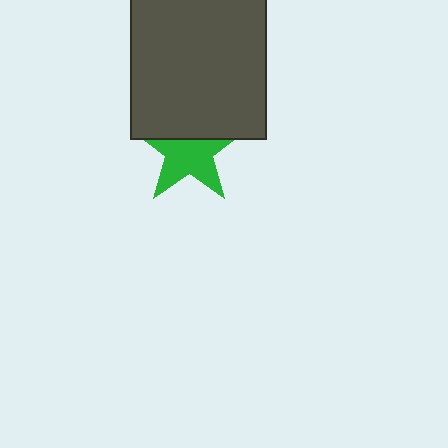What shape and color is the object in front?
The object in front is a dark gray rectangle.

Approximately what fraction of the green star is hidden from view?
Roughly 37% of the green star is hidden behind the dark gray rectangle.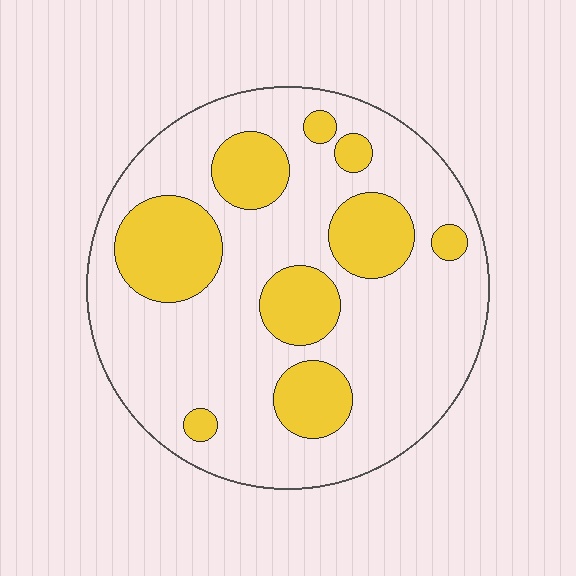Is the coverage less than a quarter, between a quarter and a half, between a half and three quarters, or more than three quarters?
Between a quarter and a half.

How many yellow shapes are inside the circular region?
9.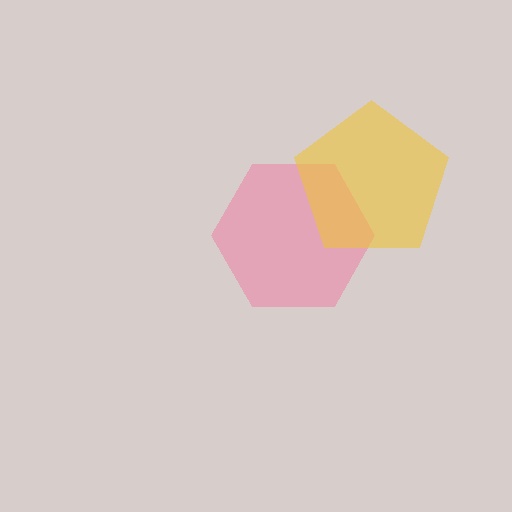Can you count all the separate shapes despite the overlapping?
Yes, there are 2 separate shapes.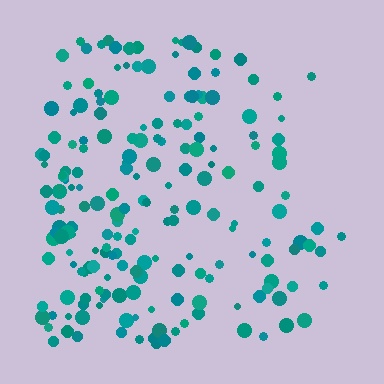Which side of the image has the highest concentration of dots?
The left.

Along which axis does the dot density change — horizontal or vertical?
Horizontal.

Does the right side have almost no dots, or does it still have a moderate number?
Still a moderate number, just noticeably fewer than the left.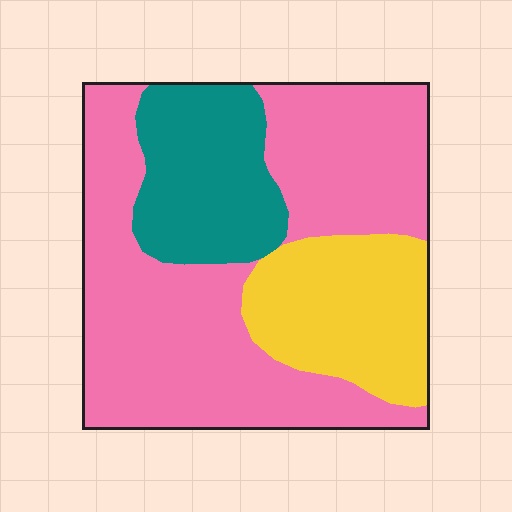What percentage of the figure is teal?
Teal covers around 20% of the figure.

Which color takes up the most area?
Pink, at roughly 60%.